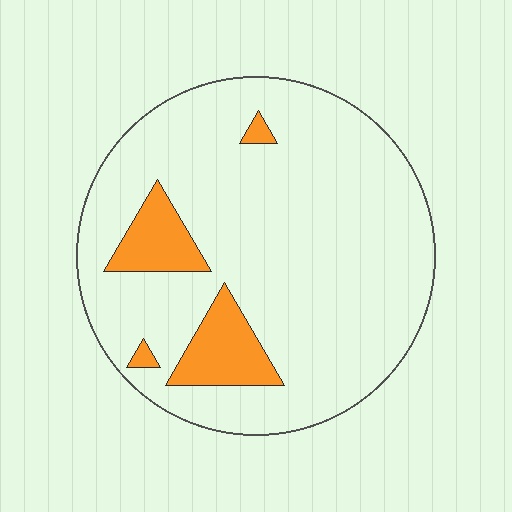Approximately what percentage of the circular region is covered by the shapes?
Approximately 10%.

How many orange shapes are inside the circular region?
4.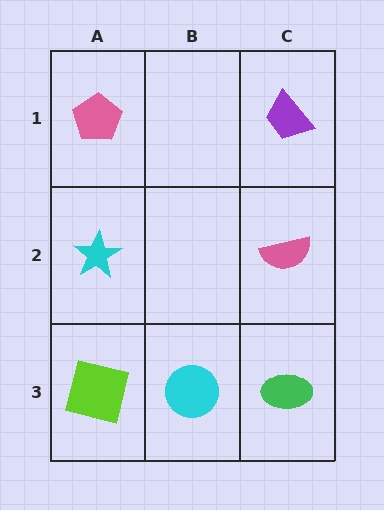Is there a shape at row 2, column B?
No, that cell is empty.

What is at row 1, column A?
A pink pentagon.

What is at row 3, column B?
A cyan circle.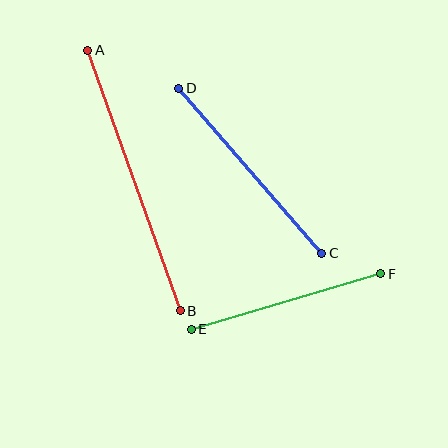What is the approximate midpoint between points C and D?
The midpoint is at approximately (250, 171) pixels.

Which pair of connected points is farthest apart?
Points A and B are farthest apart.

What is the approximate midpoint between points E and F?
The midpoint is at approximately (286, 302) pixels.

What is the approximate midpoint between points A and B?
The midpoint is at approximately (134, 180) pixels.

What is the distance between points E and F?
The distance is approximately 197 pixels.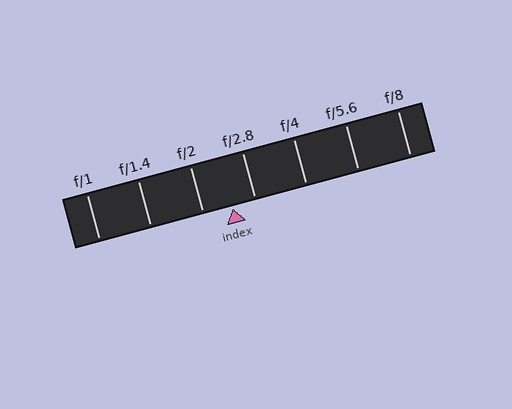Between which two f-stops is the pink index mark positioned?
The index mark is between f/2 and f/2.8.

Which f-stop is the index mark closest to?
The index mark is closest to f/2.8.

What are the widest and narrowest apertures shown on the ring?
The widest aperture shown is f/1 and the narrowest is f/8.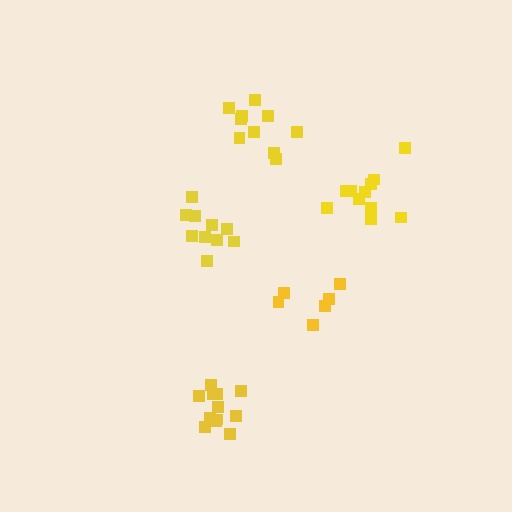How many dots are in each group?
Group 1: 10 dots, Group 2: 6 dots, Group 3: 12 dots, Group 4: 10 dots, Group 5: 11 dots (49 total).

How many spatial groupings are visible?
There are 5 spatial groupings.